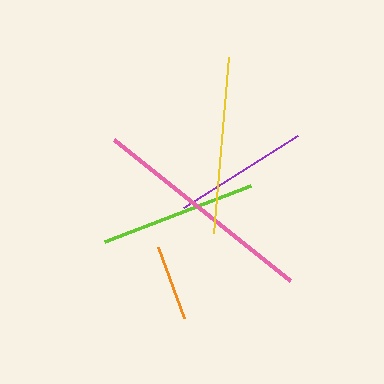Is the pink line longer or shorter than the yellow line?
The pink line is longer than the yellow line.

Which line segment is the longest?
The pink line is the longest at approximately 225 pixels.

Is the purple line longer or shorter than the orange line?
The purple line is longer than the orange line.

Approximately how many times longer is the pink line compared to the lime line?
The pink line is approximately 1.4 times the length of the lime line.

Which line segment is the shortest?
The orange line is the shortest at approximately 76 pixels.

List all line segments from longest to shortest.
From longest to shortest: pink, yellow, lime, purple, orange.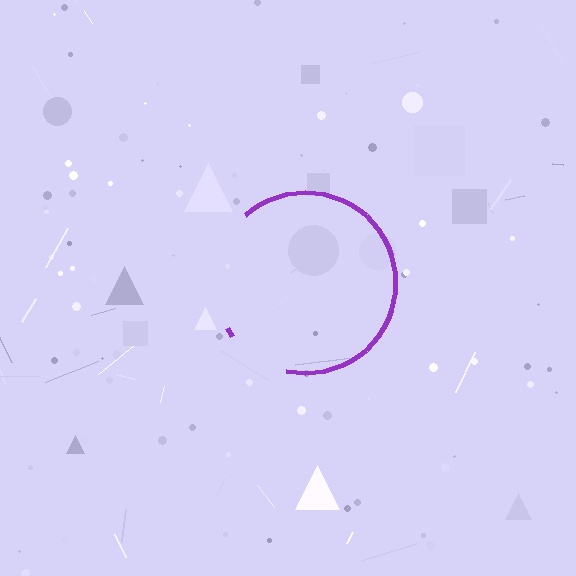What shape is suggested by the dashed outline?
The dashed outline suggests a circle.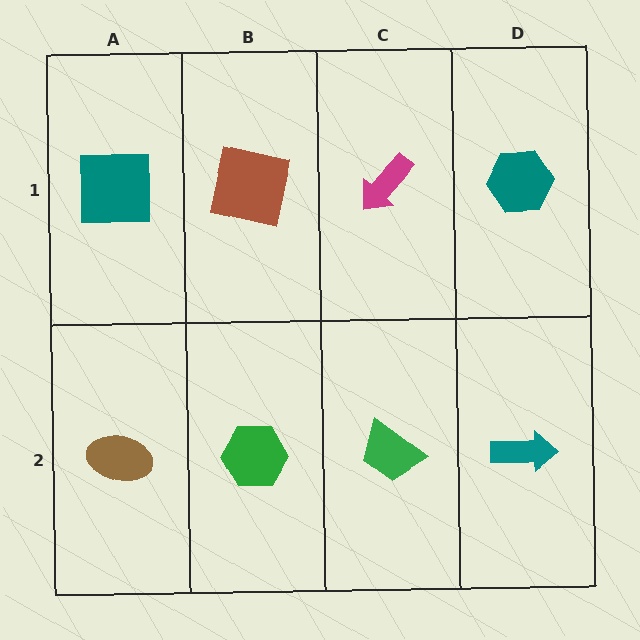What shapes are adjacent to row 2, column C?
A magenta arrow (row 1, column C), a green hexagon (row 2, column B), a teal arrow (row 2, column D).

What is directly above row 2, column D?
A teal hexagon.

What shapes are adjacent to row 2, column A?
A teal square (row 1, column A), a green hexagon (row 2, column B).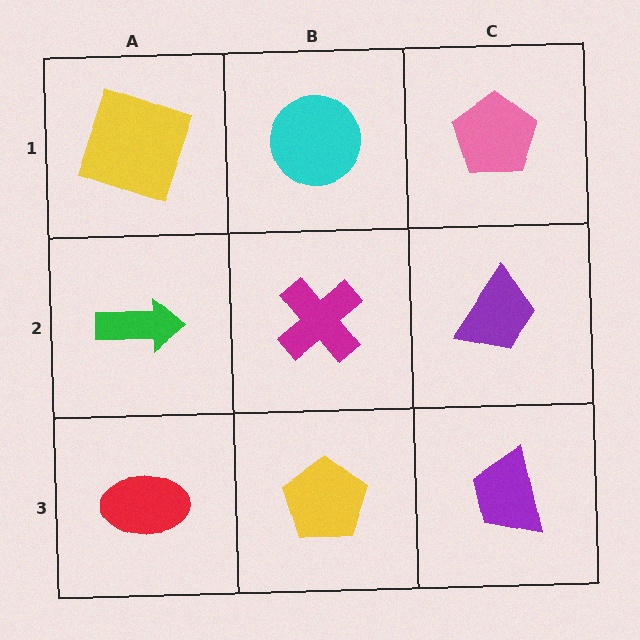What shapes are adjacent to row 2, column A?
A yellow square (row 1, column A), a red ellipse (row 3, column A), a magenta cross (row 2, column B).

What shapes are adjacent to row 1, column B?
A magenta cross (row 2, column B), a yellow square (row 1, column A), a pink pentagon (row 1, column C).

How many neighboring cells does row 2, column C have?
3.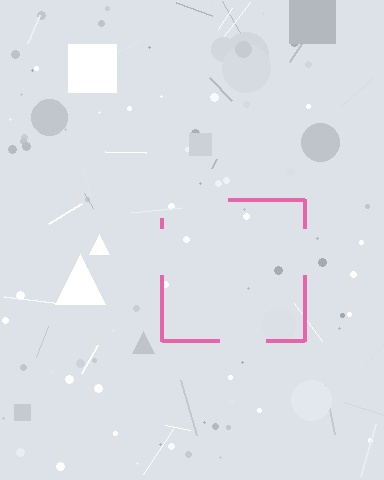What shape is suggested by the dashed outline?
The dashed outline suggests a square.